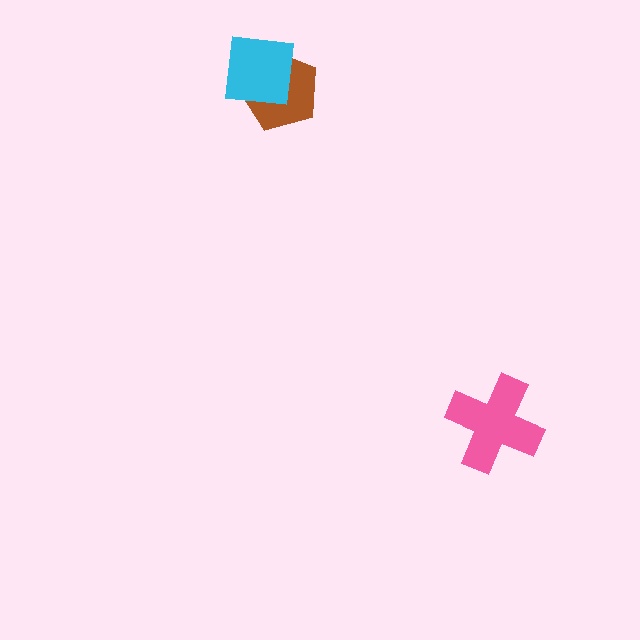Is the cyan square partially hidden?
No, no other shape covers it.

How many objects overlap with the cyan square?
1 object overlaps with the cyan square.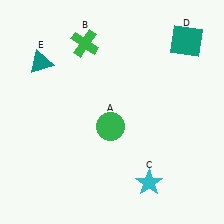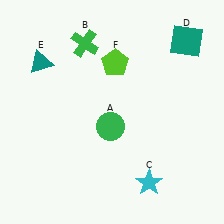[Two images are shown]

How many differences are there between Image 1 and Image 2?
There is 1 difference between the two images.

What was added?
A lime pentagon (F) was added in Image 2.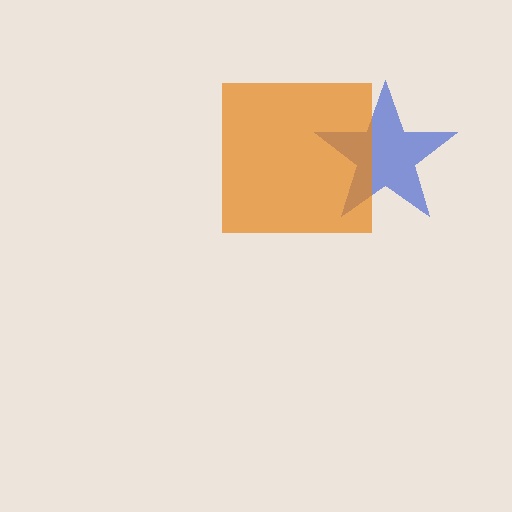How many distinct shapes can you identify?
There are 2 distinct shapes: a blue star, an orange square.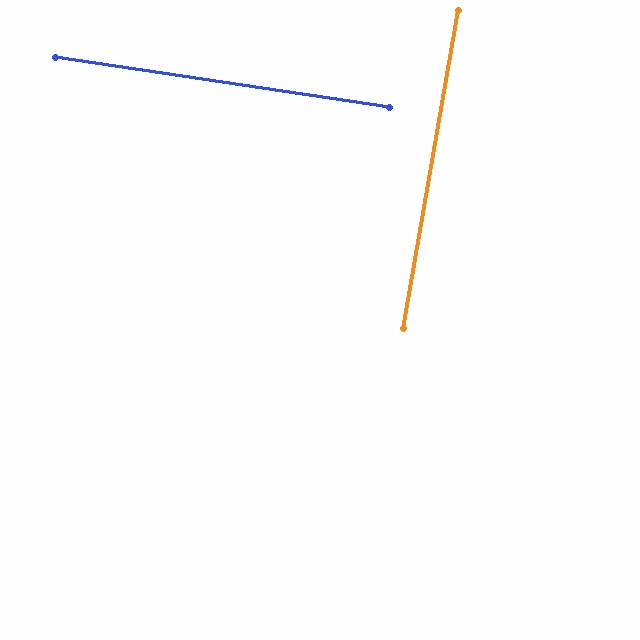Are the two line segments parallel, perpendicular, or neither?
Perpendicular — they meet at approximately 89°.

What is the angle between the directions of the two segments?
Approximately 89 degrees.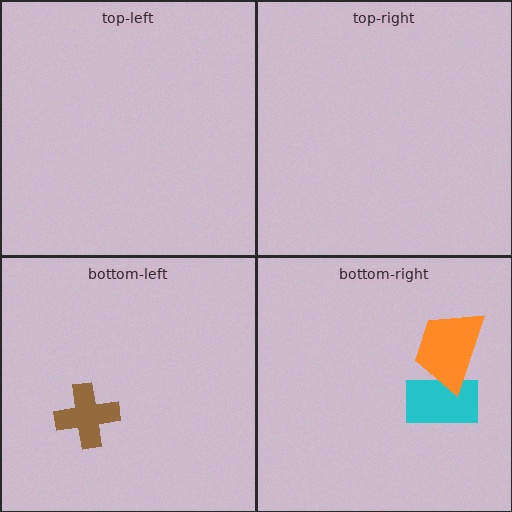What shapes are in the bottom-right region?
The cyan rectangle, the orange trapezoid.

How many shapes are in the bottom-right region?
2.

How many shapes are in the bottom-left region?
1.